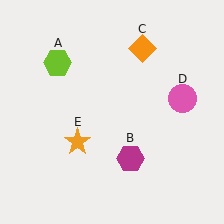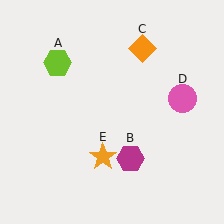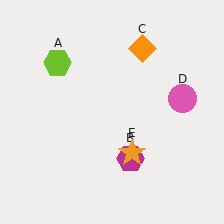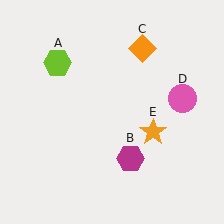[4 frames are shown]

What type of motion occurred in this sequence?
The orange star (object E) rotated counterclockwise around the center of the scene.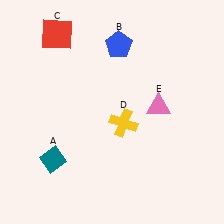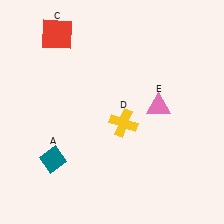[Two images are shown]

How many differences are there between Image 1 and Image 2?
There is 1 difference between the two images.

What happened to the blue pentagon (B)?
The blue pentagon (B) was removed in Image 2. It was in the top-right area of Image 1.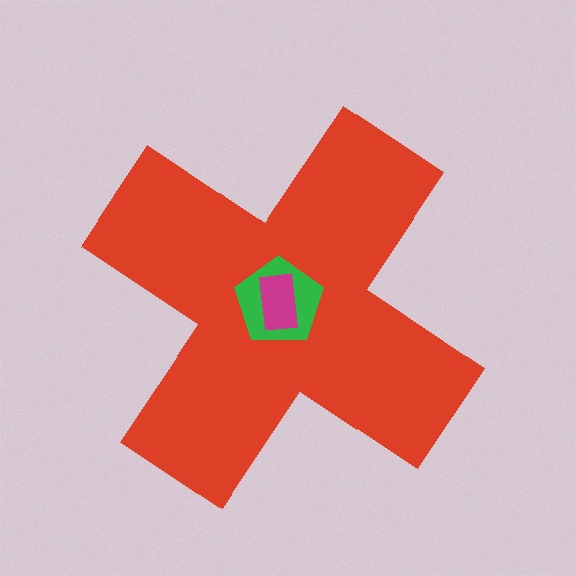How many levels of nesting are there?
3.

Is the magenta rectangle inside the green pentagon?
Yes.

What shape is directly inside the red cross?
The green pentagon.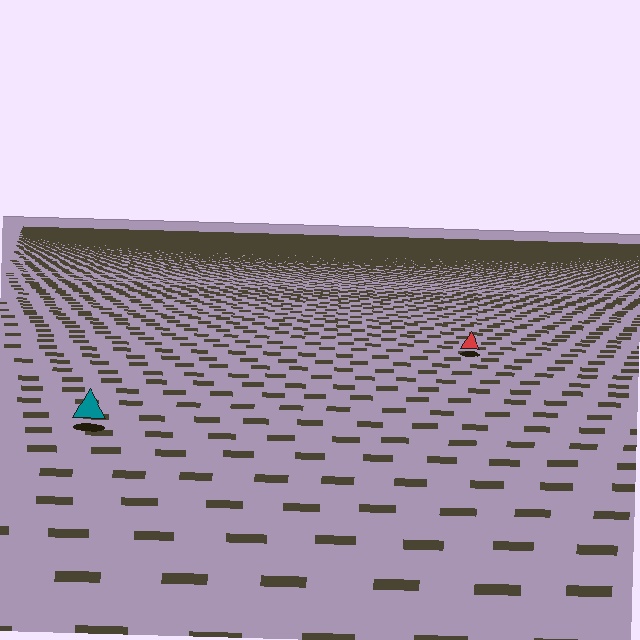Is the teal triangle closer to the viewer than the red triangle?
Yes. The teal triangle is closer — you can tell from the texture gradient: the ground texture is coarser near it.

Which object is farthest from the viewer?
The red triangle is farthest from the viewer. It appears smaller and the ground texture around it is denser.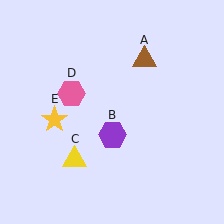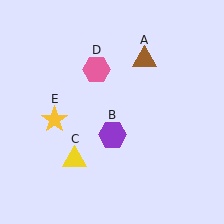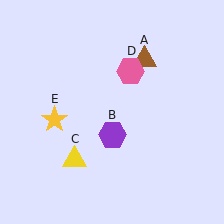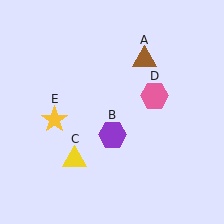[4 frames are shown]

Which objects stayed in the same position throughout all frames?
Brown triangle (object A) and purple hexagon (object B) and yellow triangle (object C) and yellow star (object E) remained stationary.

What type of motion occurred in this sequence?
The pink hexagon (object D) rotated clockwise around the center of the scene.